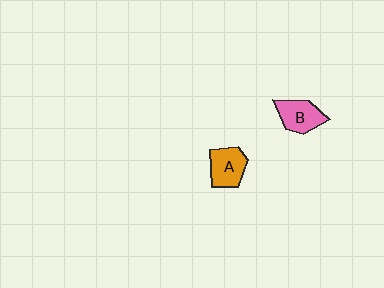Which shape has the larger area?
Shape B (pink).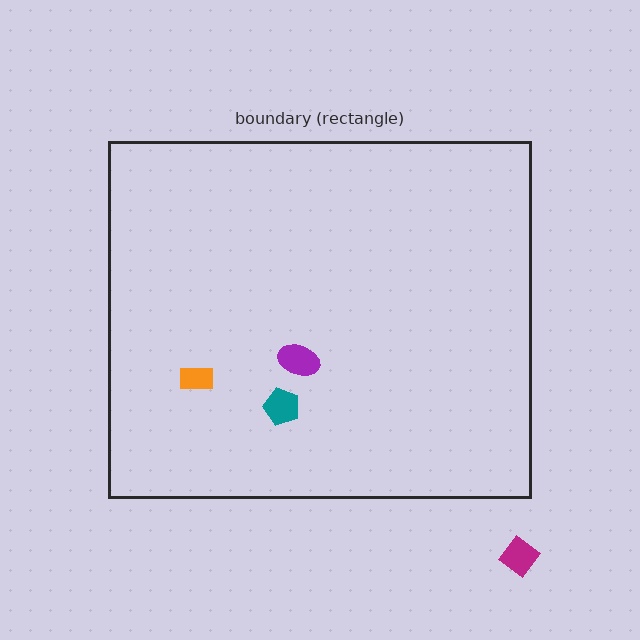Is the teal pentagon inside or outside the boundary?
Inside.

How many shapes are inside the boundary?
3 inside, 1 outside.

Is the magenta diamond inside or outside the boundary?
Outside.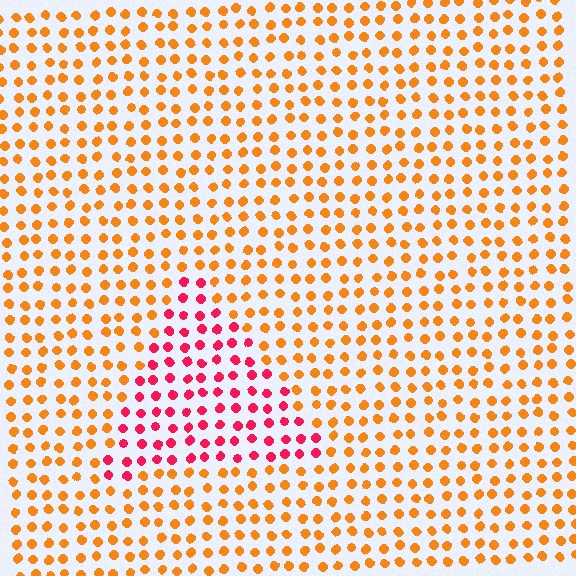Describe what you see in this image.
The image is filled with small orange elements in a uniform arrangement. A triangle-shaped region is visible where the elements are tinted to a slightly different hue, forming a subtle color boundary.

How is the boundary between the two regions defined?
The boundary is defined purely by a slight shift in hue (about 47 degrees). Spacing, size, and orientation are identical on both sides.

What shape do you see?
I see a triangle.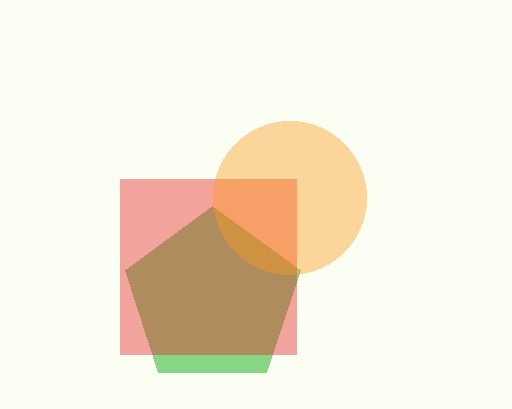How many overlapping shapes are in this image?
There are 3 overlapping shapes in the image.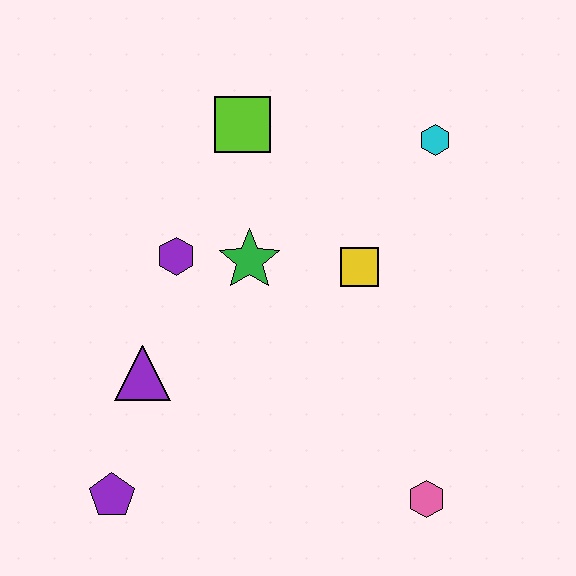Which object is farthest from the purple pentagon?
The cyan hexagon is farthest from the purple pentagon.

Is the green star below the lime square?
Yes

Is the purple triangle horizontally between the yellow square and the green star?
No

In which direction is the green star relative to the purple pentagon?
The green star is above the purple pentagon.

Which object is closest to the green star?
The purple hexagon is closest to the green star.